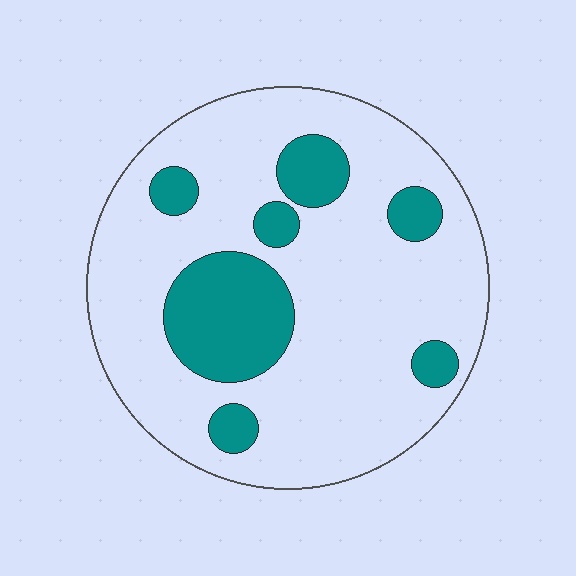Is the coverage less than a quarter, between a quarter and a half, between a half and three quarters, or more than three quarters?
Less than a quarter.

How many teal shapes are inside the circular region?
7.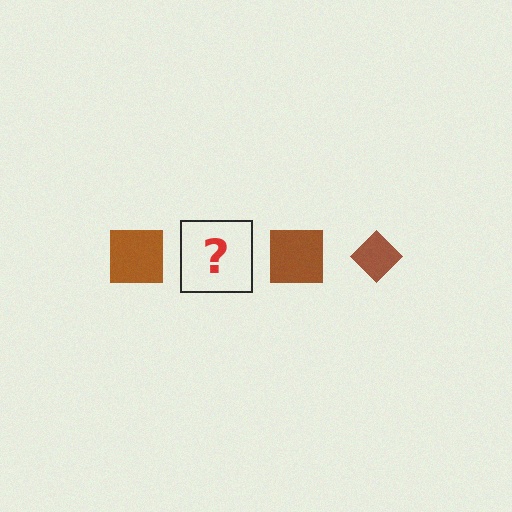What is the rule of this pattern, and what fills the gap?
The rule is that the pattern cycles through square, diamond shapes in brown. The gap should be filled with a brown diamond.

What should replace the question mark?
The question mark should be replaced with a brown diamond.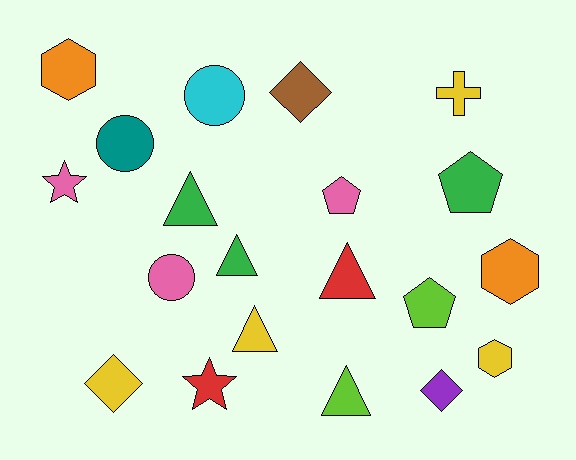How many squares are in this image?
There are no squares.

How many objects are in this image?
There are 20 objects.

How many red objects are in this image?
There are 2 red objects.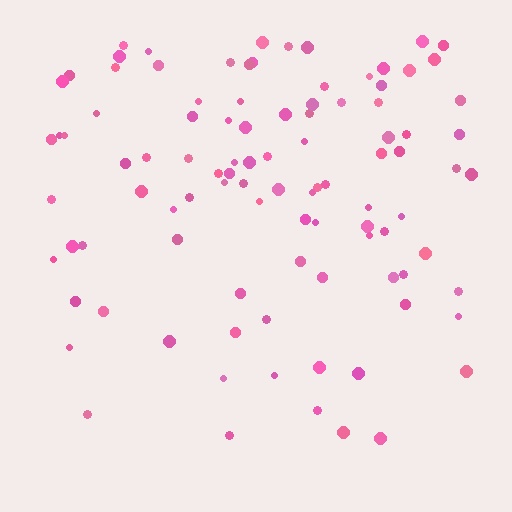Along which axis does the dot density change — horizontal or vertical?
Vertical.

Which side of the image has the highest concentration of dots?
The top.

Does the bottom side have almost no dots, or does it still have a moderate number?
Still a moderate number, just noticeably fewer than the top.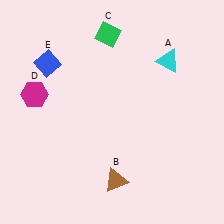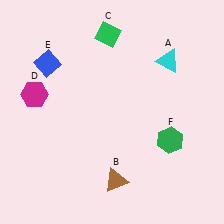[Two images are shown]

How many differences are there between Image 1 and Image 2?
There is 1 difference between the two images.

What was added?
A green hexagon (F) was added in Image 2.